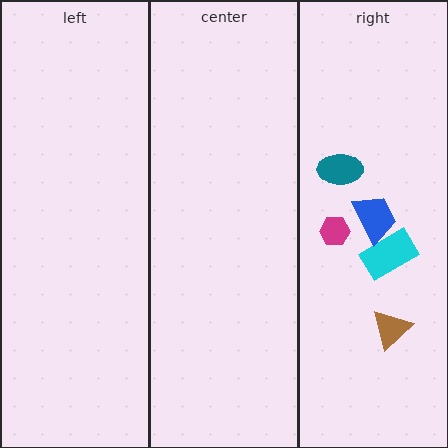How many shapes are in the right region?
5.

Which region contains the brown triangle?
The right region.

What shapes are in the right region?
The teal ellipse, the brown triangle, the magenta hexagon, the cyan rectangle, the blue trapezoid.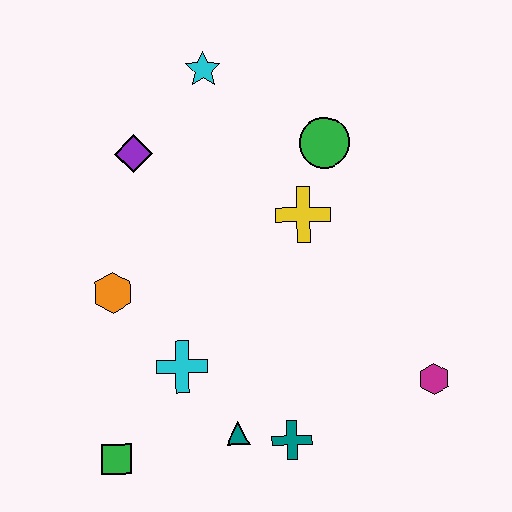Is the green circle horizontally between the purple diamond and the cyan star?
No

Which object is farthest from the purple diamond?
The magenta hexagon is farthest from the purple diamond.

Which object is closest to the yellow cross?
The green circle is closest to the yellow cross.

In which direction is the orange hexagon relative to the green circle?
The orange hexagon is to the left of the green circle.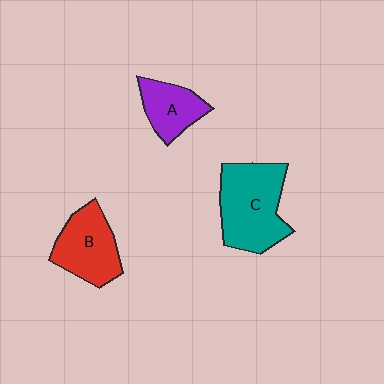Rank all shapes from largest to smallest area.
From largest to smallest: C (teal), B (red), A (purple).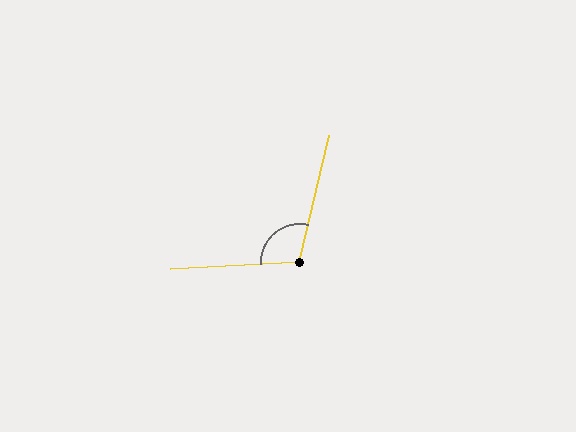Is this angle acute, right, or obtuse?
It is obtuse.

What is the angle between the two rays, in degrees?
Approximately 106 degrees.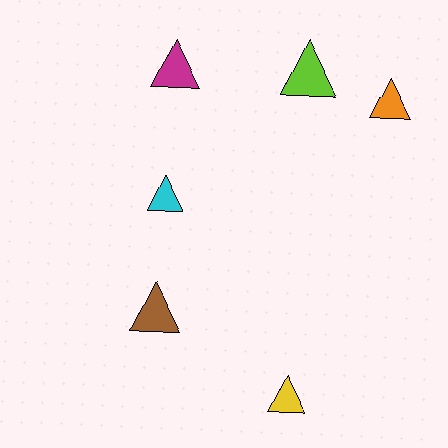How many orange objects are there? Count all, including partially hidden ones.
There is 1 orange object.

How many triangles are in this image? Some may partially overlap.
There are 6 triangles.